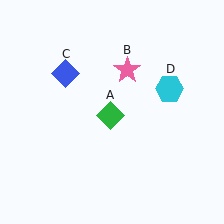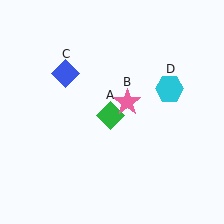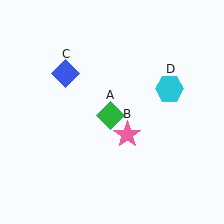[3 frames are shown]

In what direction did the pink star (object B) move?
The pink star (object B) moved down.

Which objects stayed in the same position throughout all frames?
Green diamond (object A) and blue diamond (object C) and cyan hexagon (object D) remained stationary.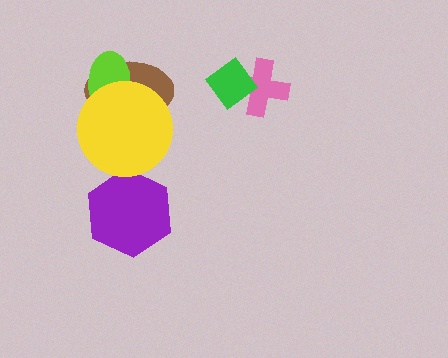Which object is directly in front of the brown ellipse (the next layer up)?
The lime ellipse is directly in front of the brown ellipse.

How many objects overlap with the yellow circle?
2 objects overlap with the yellow circle.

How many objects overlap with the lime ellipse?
2 objects overlap with the lime ellipse.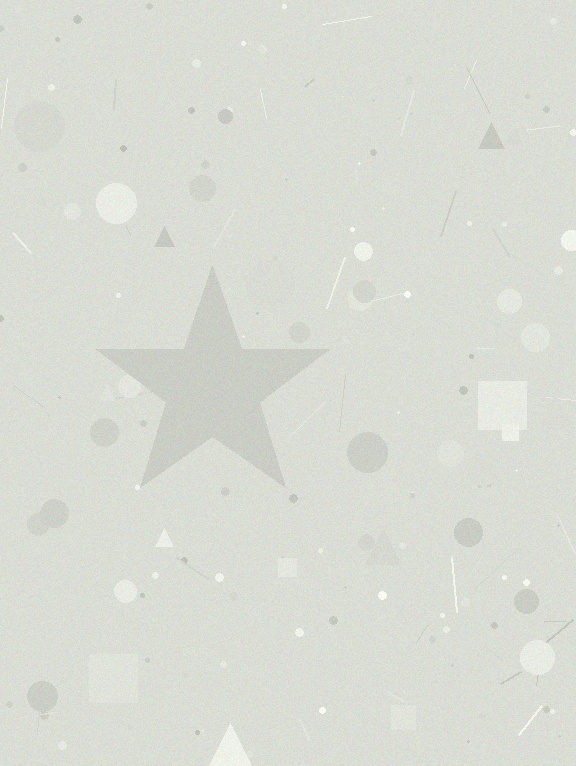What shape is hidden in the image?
A star is hidden in the image.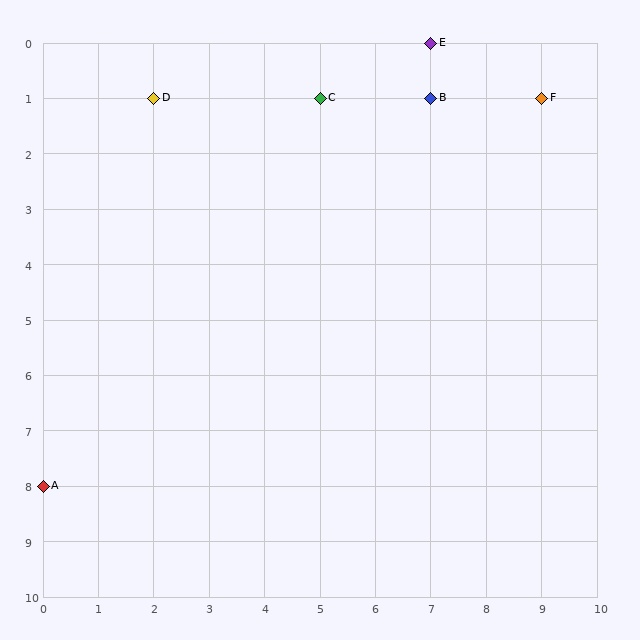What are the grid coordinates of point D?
Point D is at grid coordinates (2, 1).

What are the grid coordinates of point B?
Point B is at grid coordinates (7, 1).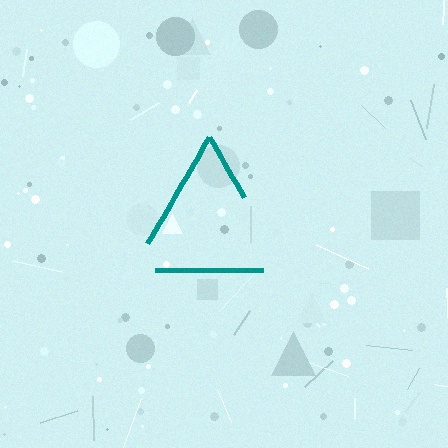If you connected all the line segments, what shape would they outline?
They would outline a triangle.